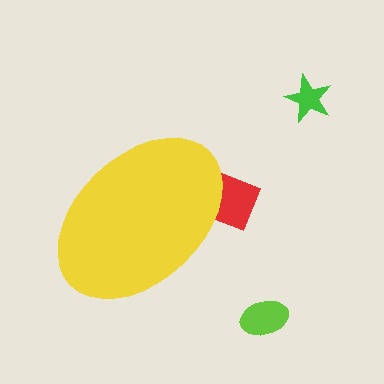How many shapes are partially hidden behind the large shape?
1 shape is partially hidden.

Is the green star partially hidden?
No, the green star is fully visible.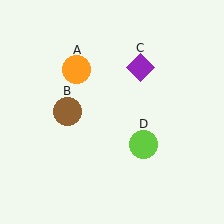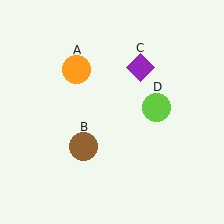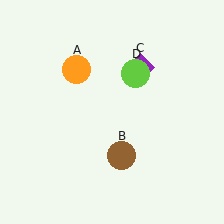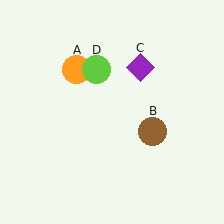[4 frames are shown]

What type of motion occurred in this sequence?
The brown circle (object B), lime circle (object D) rotated counterclockwise around the center of the scene.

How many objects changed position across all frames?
2 objects changed position: brown circle (object B), lime circle (object D).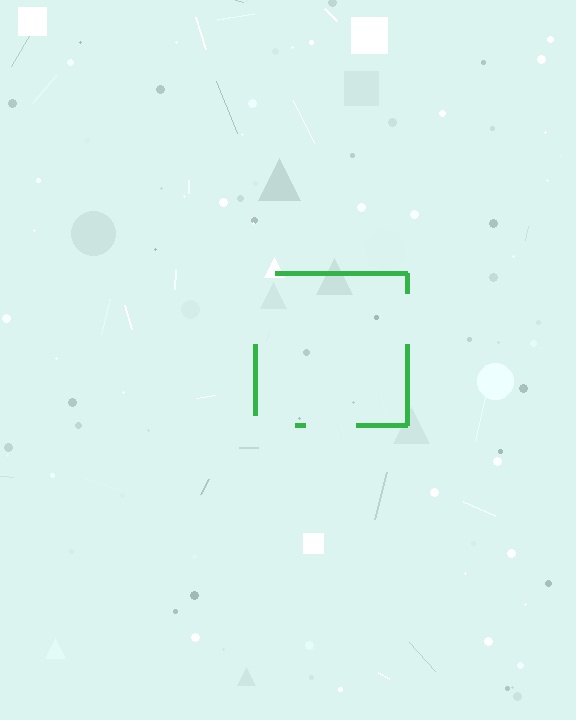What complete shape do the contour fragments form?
The contour fragments form a square.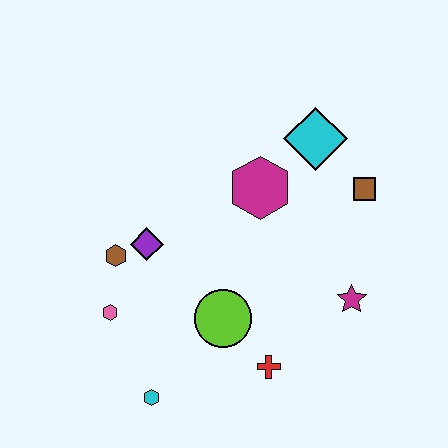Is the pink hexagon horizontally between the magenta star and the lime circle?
No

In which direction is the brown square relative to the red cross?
The brown square is above the red cross.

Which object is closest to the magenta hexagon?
The cyan diamond is closest to the magenta hexagon.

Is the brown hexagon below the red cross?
No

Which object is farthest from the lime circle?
The cyan diamond is farthest from the lime circle.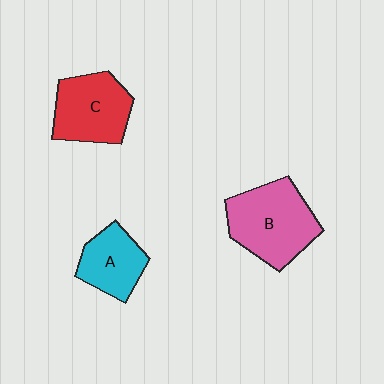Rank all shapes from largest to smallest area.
From largest to smallest: B (pink), C (red), A (cyan).